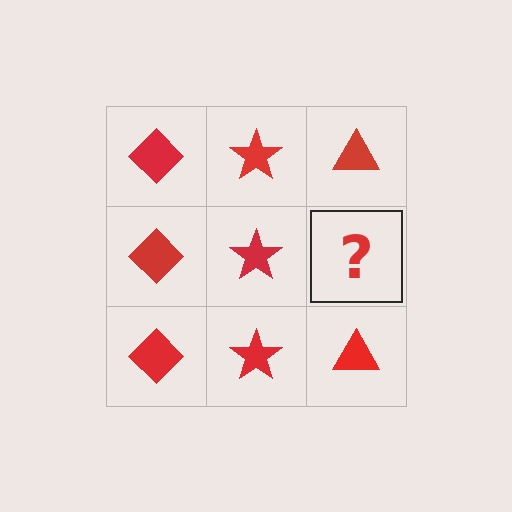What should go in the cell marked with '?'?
The missing cell should contain a red triangle.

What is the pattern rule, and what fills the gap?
The rule is that each column has a consistent shape. The gap should be filled with a red triangle.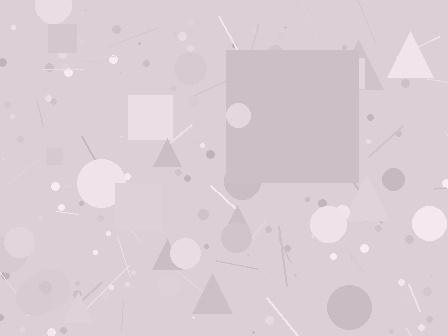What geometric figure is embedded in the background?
A square is embedded in the background.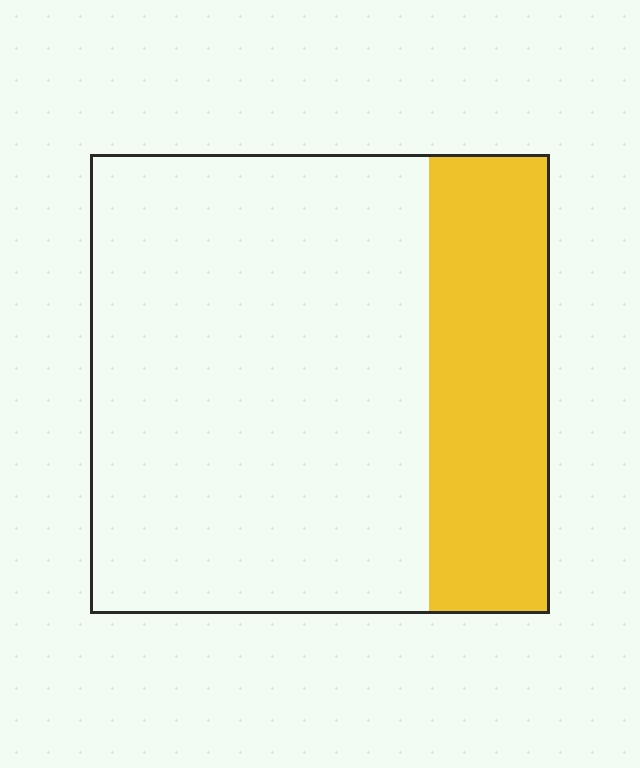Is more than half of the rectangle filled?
No.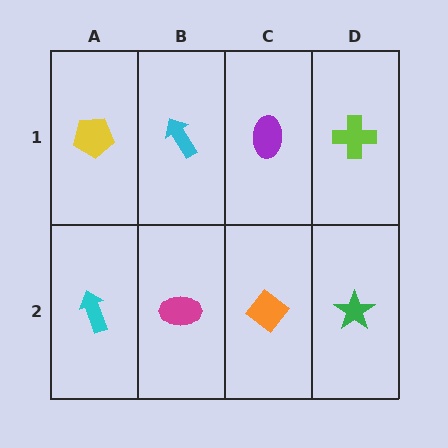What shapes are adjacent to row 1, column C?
An orange diamond (row 2, column C), a cyan arrow (row 1, column B), a lime cross (row 1, column D).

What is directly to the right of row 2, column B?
An orange diamond.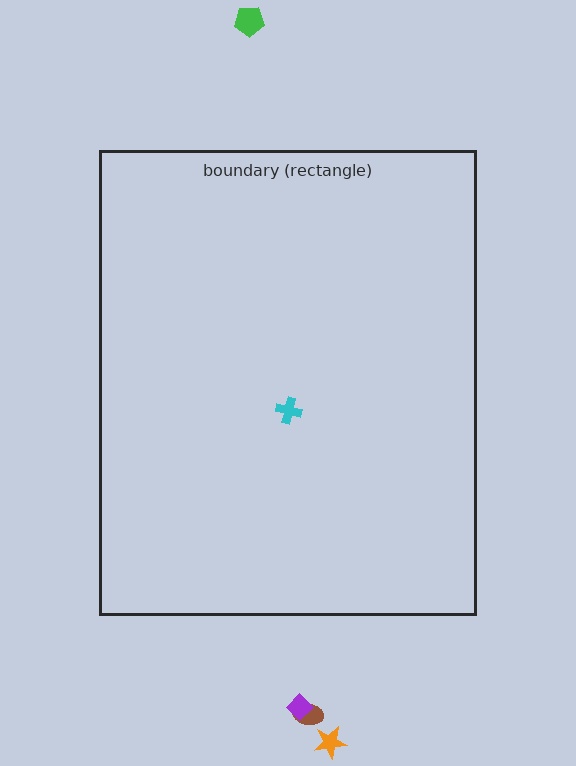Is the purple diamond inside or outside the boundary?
Outside.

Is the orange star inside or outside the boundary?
Outside.